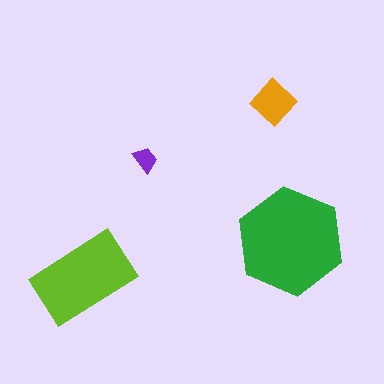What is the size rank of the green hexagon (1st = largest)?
1st.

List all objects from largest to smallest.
The green hexagon, the lime rectangle, the orange diamond, the purple trapezoid.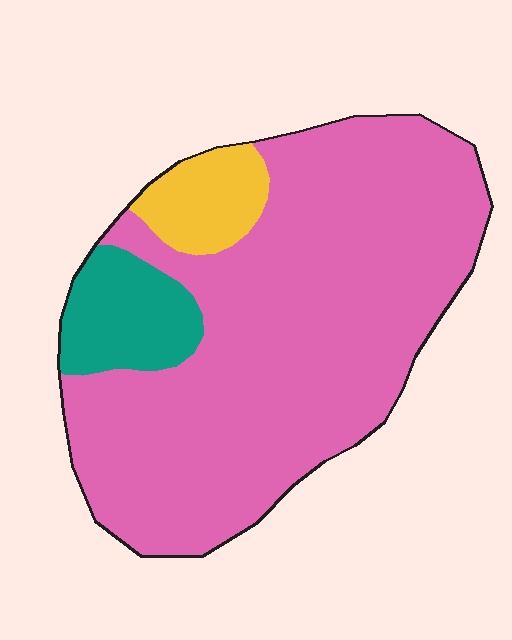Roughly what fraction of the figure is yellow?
Yellow covers 8% of the figure.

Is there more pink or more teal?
Pink.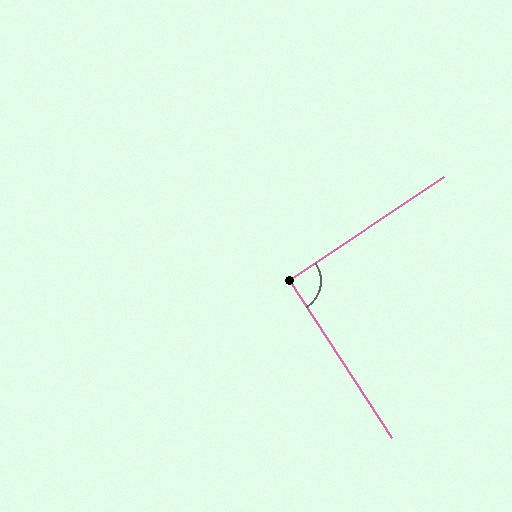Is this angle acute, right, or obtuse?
It is approximately a right angle.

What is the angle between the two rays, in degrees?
Approximately 91 degrees.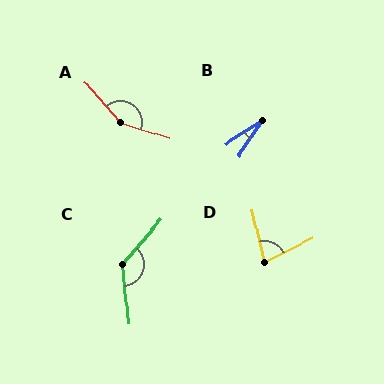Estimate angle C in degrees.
Approximately 133 degrees.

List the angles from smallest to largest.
B (23°), D (76°), C (133°), A (150°).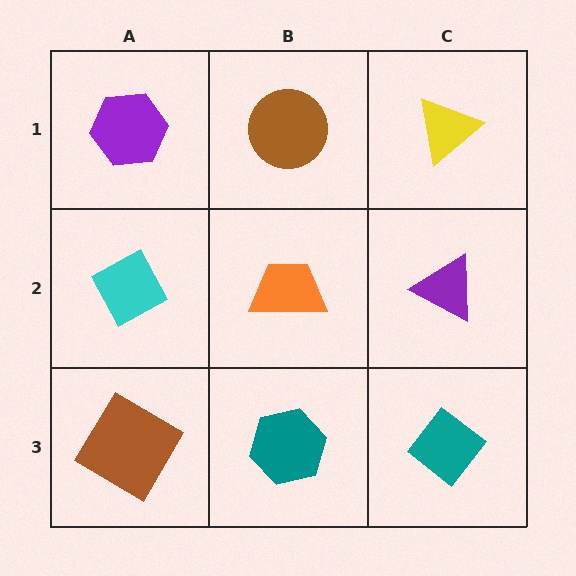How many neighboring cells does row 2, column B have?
4.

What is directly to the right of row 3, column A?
A teal hexagon.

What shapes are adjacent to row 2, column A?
A purple hexagon (row 1, column A), a brown diamond (row 3, column A), an orange trapezoid (row 2, column B).